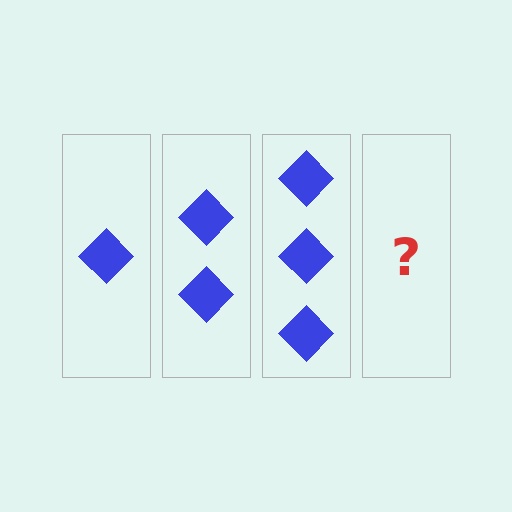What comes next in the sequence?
The next element should be 4 diamonds.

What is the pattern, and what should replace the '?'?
The pattern is that each step adds one more diamond. The '?' should be 4 diamonds.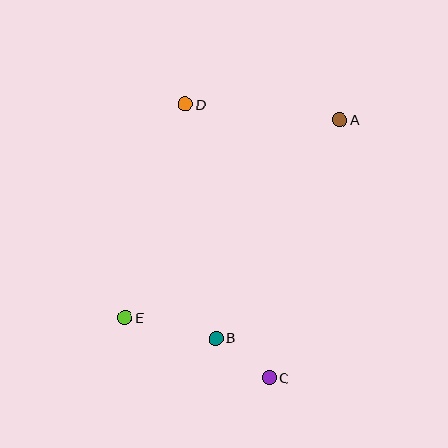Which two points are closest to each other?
Points B and C are closest to each other.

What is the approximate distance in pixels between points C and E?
The distance between C and E is approximately 156 pixels.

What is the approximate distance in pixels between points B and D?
The distance between B and D is approximately 236 pixels.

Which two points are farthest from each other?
Points A and E are farthest from each other.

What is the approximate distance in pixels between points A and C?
The distance between A and C is approximately 267 pixels.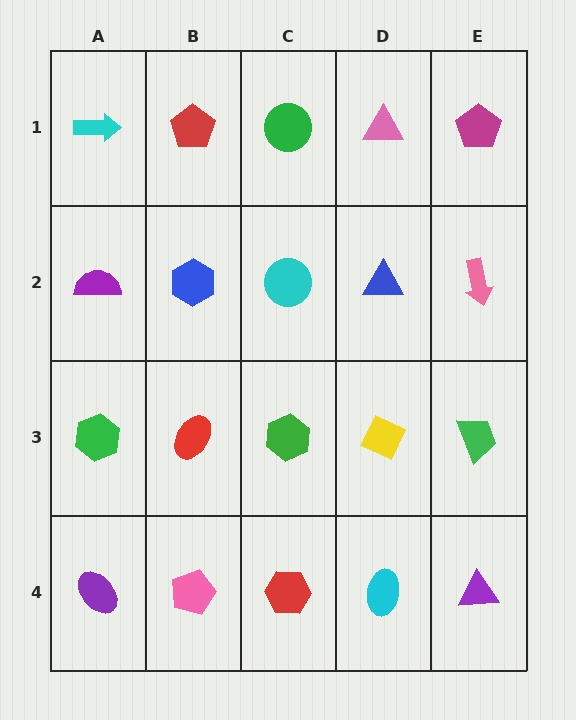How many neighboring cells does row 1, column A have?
2.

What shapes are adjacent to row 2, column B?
A red pentagon (row 1, column B), a red ellipse (row 3, column B), a purple semicircle (row 2, column A), a cyan circle (row 2, column C).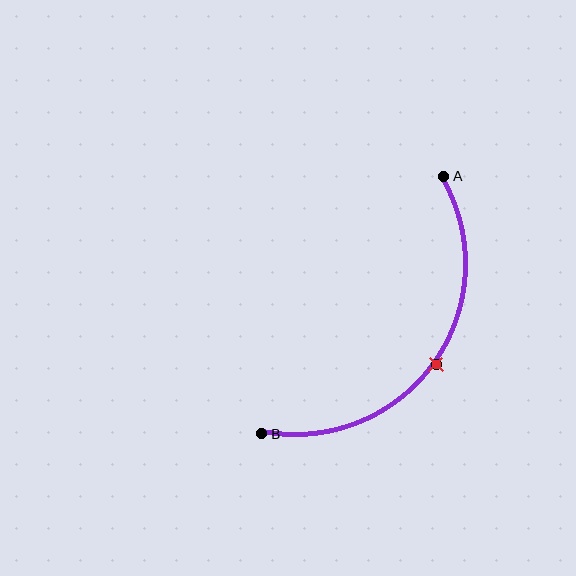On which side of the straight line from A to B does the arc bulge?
The arc bulges below and to the right of the straight line connecting A and B.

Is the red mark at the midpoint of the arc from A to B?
Yes. The red mark lies on the arc at equal arc-length from both A and B — it is the arc midpoint.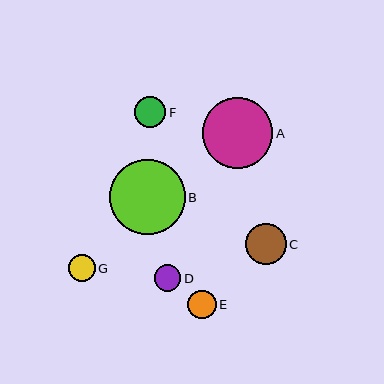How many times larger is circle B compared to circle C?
Circle B is approximately 1.9 times the size of circle C.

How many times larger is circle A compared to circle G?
Circle A is approximately 2.7 times the size of circle G.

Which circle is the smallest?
Circle D is the smallest with a size of approximately 26 pixels.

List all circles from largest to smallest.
From largest to smallest: B, A, C, F, E, G, D.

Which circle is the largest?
Circle B is the largest with a size of approximately 75 pixels.